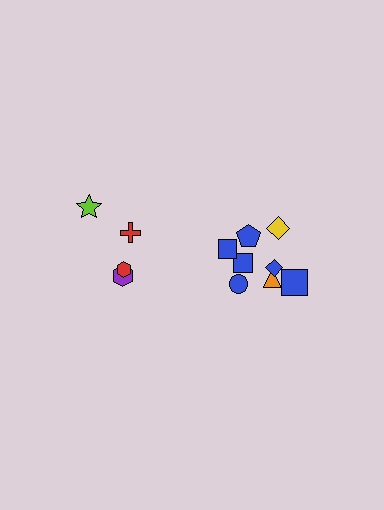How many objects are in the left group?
There are 4 objects.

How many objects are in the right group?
There are 8 objects.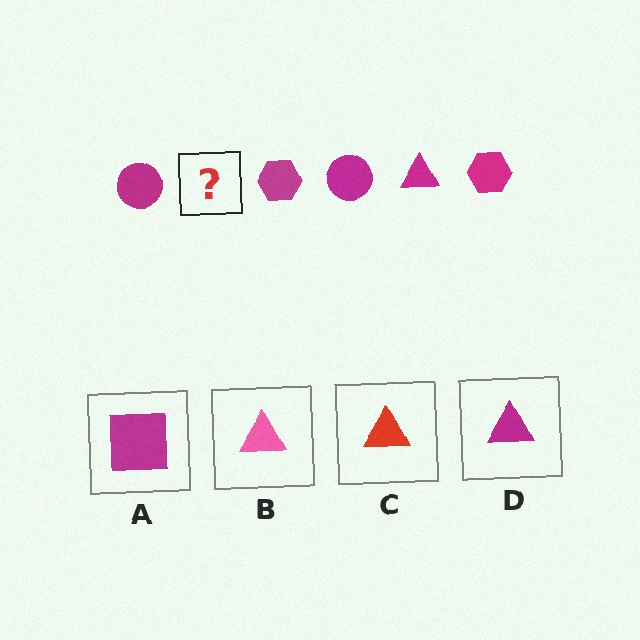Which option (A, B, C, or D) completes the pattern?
D.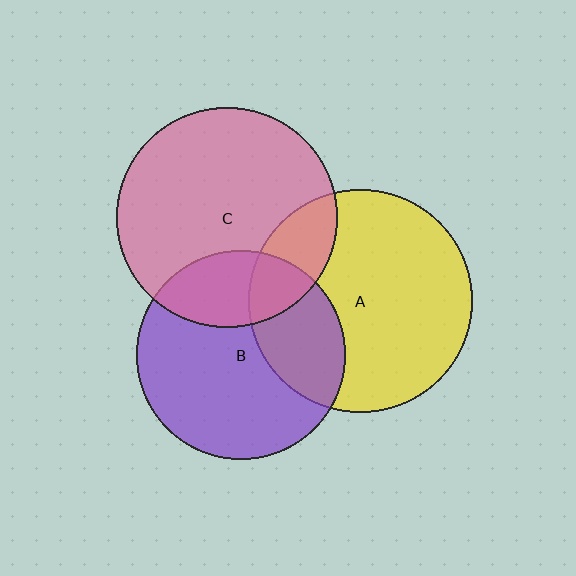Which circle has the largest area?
Circle A (yellow).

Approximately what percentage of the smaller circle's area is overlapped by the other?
Approximately 25%.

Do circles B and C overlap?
Yes.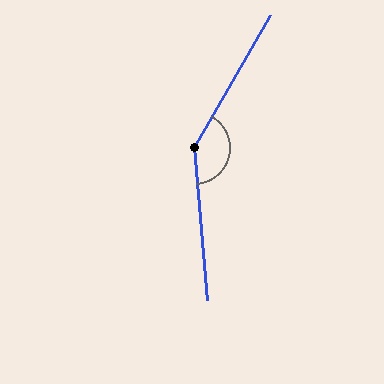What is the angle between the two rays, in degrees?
Approximately 145 degrees.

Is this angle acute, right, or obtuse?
It is obtuse.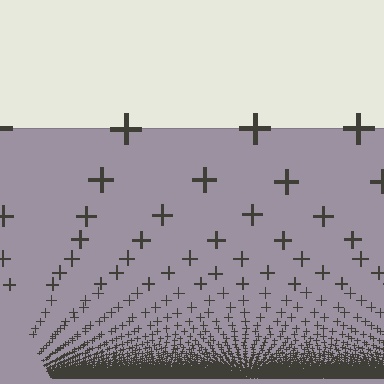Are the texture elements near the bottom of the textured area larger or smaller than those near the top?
Smaller. The gradient is inverted — elements near the bottom are smaller and denser.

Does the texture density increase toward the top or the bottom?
Density increases toward the bottom.